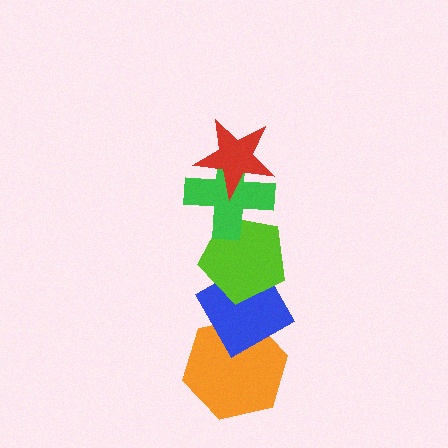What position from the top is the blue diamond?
The blue diamond is 4th from the top.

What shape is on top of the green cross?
The red star is on top of the green cross.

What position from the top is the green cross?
The green cross is 2nd from the top.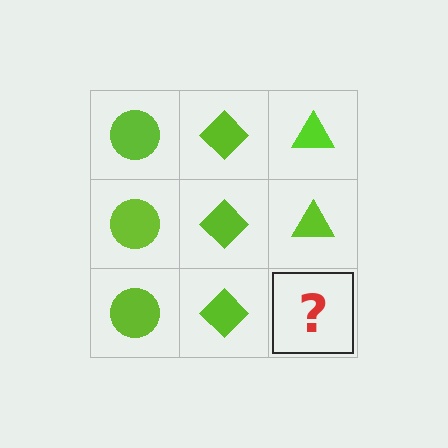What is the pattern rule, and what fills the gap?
The rule is that each column has a consistent shape. The gap should be filled with a lime triangle.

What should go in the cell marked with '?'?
The missing cell should contain a lime triangle.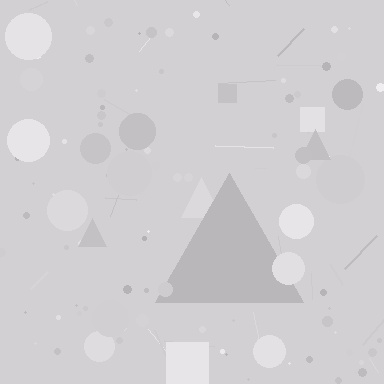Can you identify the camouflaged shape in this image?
The camouflaged shape is a triangle.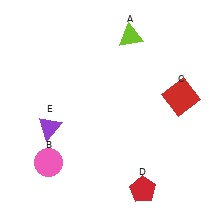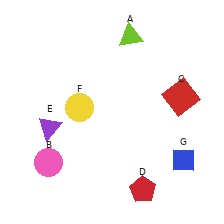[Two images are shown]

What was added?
A yellow circle (F), a blue diamond (G) were added in Image 2.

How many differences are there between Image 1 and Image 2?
There are 2 differences between the two images.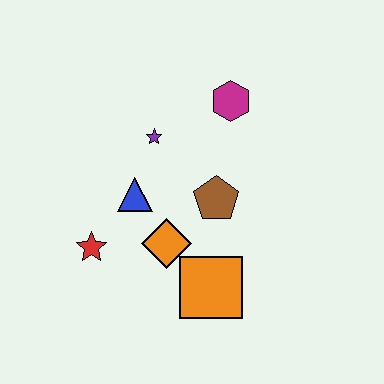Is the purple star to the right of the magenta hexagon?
No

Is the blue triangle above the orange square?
Yes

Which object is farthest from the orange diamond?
The magenta hexagon is farthest from the orange diamond.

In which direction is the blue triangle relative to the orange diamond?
The blue triangle is above the orange diamond.